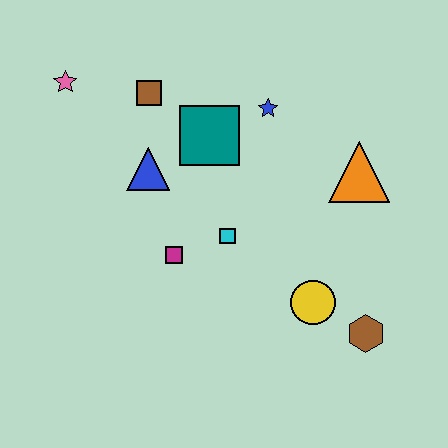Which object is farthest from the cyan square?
The pink star is farthest from the cyan square.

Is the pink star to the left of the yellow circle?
Yes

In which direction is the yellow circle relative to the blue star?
The yellow circle is below the blue star.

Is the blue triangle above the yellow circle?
Yes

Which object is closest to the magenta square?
The cyan square is closest to the magenta square.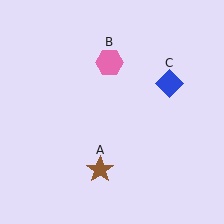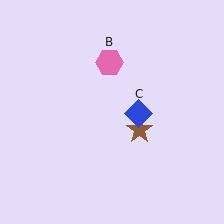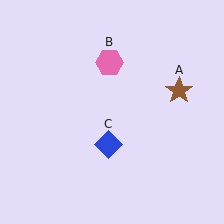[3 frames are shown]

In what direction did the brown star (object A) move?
The brown star (object A) moved up and to the right.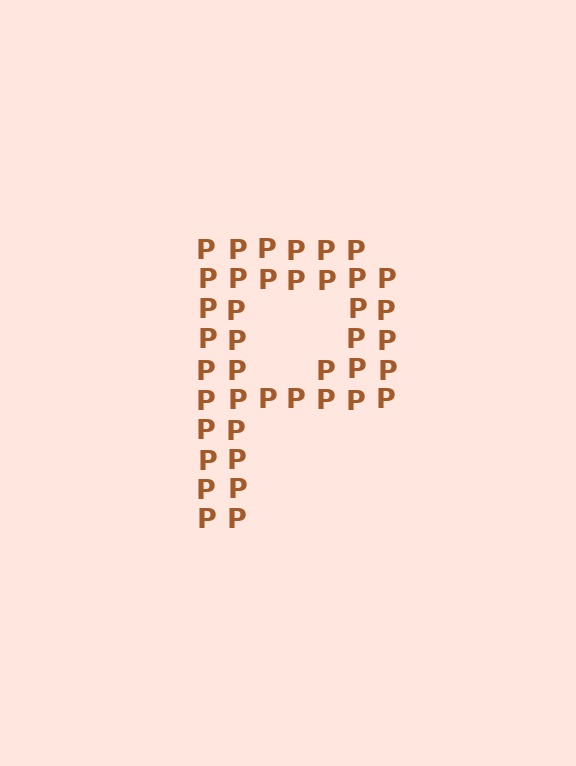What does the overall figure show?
The overall figure shows the letter P.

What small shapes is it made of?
It is made of small letter P's.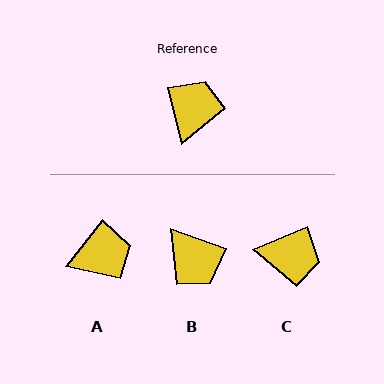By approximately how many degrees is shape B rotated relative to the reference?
Approximately 123 degrees clockwise.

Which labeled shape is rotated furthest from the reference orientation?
B, about 123 degrees away.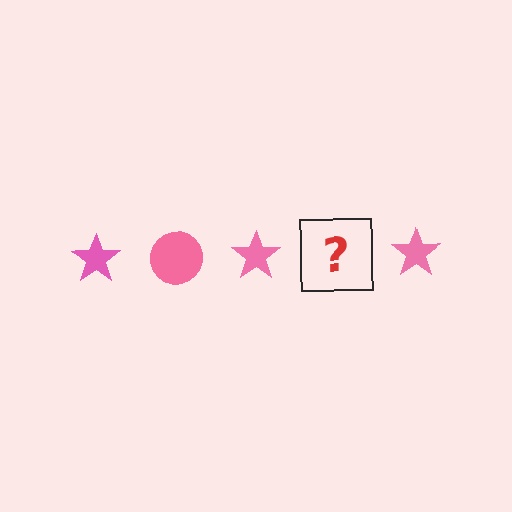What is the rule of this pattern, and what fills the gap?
The rule is that the pattern cycles through star, circle shapes in pink. The gap should be filled with a pink circle.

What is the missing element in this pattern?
The missing element is a pink circle.